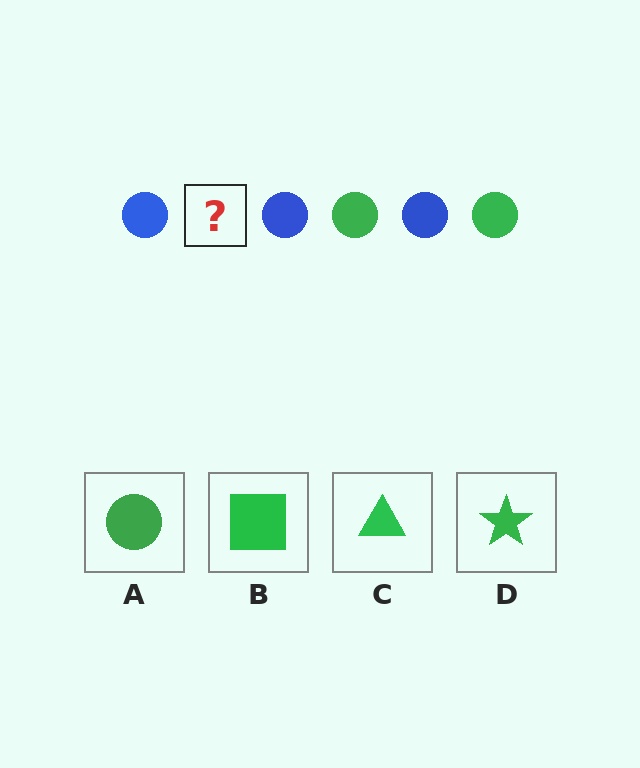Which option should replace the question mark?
Option A.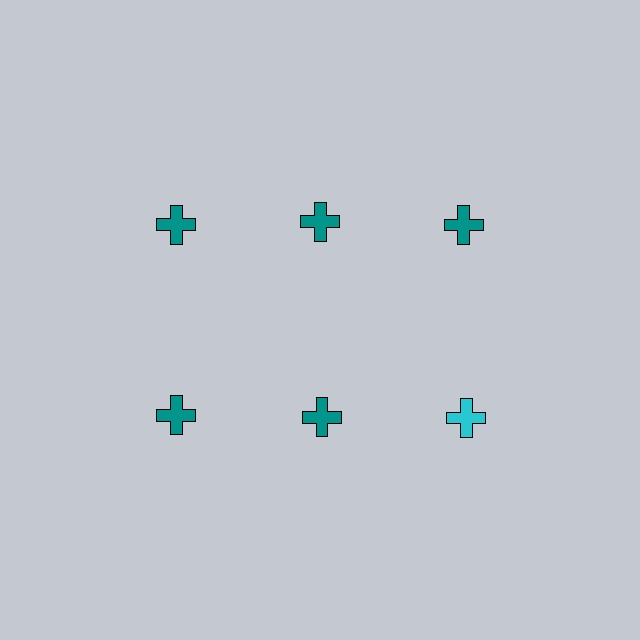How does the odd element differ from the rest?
It has a different color: cyan instead of teal.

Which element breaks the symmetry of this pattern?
The cyan cross in the second row, center column breaks the symmetry. All other shapes are teal crosses.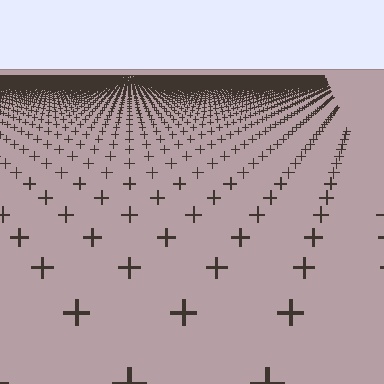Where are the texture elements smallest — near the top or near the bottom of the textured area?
Near the top.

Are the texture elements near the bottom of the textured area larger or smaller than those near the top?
Larger. Near the bottom, elements are closer to the viewer and appear at a bigger on-screen size.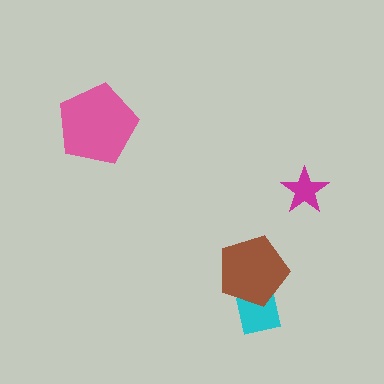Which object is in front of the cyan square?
The brown pentagon is in front of the cyan square.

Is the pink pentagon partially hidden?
No, no other shape covers it.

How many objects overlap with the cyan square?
1 object overlaps with the cyan square.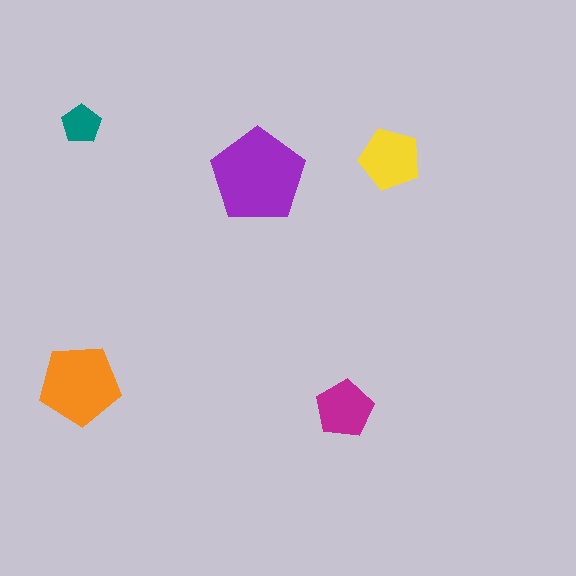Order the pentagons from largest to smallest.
the purple one, the orange one, the yellow one, the magenta one, the teal one.